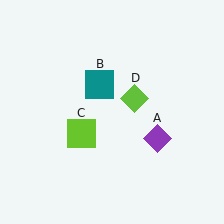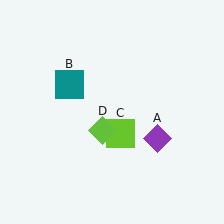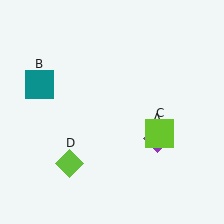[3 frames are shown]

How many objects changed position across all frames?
3 objects changed position: teal square (object B), lime square (object C), lime diamond (object D).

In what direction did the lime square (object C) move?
The lime square (object C) moved right.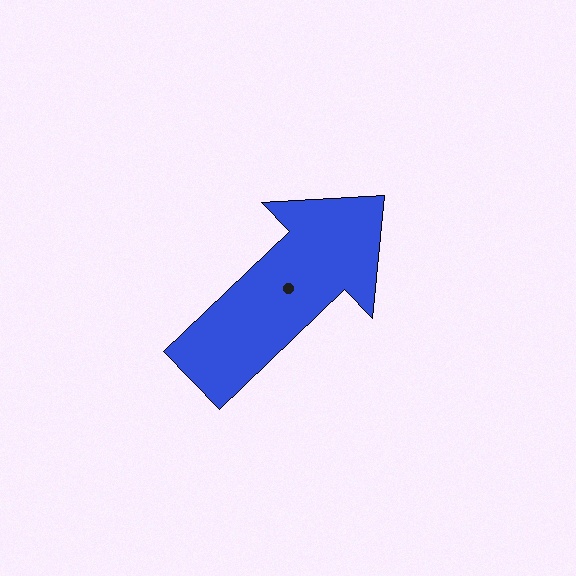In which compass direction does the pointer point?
Northeast.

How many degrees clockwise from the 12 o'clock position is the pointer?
Approximately 46 degrees.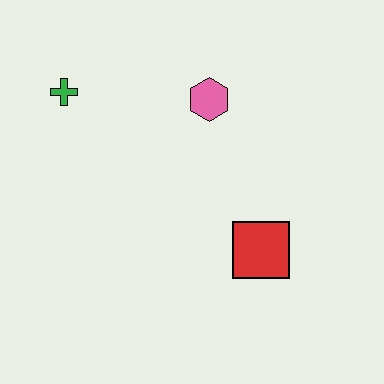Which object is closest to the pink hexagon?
The green cross is closest to the pink hexagon.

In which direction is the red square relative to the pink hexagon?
The red square is below the pink hexagon.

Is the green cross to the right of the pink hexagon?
No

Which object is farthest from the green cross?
The red square is farthest from the green cross.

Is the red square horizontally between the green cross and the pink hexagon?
No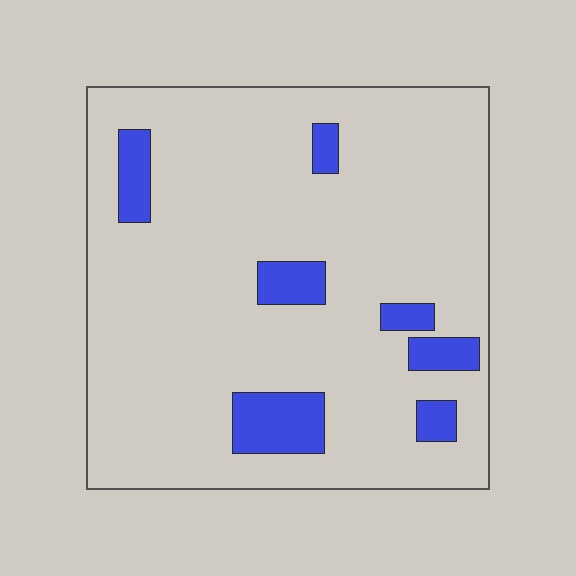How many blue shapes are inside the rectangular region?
7.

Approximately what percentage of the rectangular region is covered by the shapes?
Approximately 10%.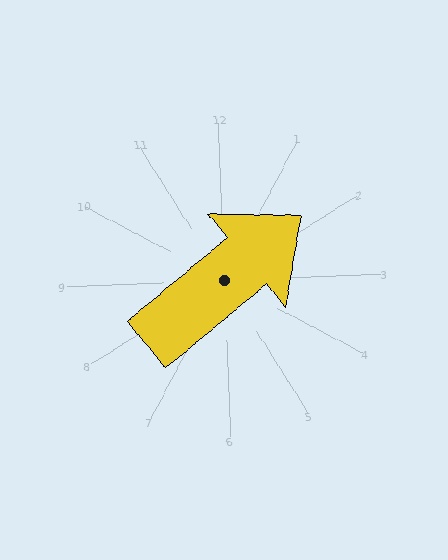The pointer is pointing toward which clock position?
Roughly 2 o'clock.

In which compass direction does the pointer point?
Northeast.